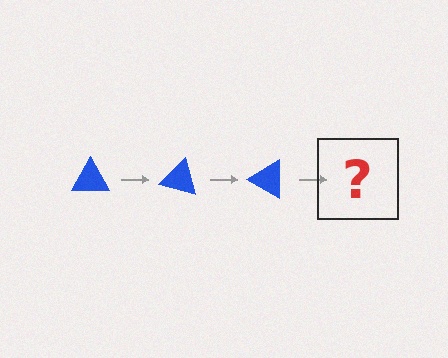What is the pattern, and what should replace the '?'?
The pattern is that the triangle rotates 15 degrees each step. The '?' should be a blue triangle rotated 45 degrees.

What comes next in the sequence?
The next element should be a blue triangle rotated 45 degrees.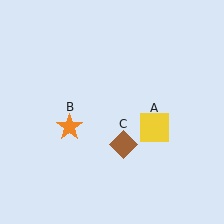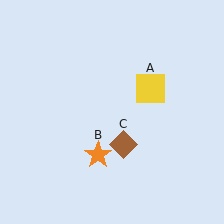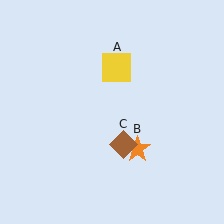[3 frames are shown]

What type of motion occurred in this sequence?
The yellow square (object A), orange star (object B) rotated counterclockwise around the center of the scene.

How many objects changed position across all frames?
2 objects changed position: yellow square (object A), orange star (object B).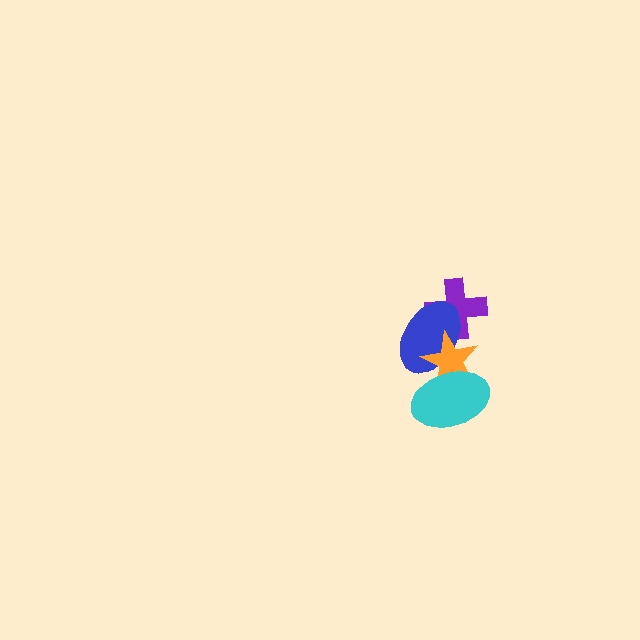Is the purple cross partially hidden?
Yes, it is partially covered by another shape.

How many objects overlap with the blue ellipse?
3 objects overlap with the blue ellipse.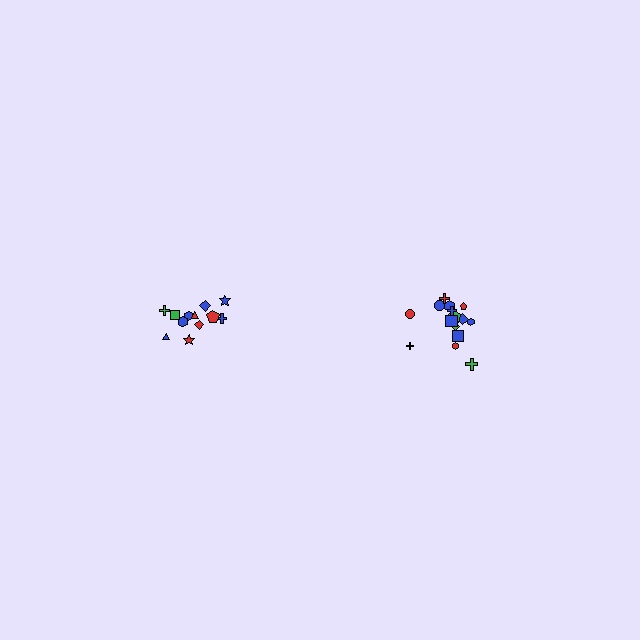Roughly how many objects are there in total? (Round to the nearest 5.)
Roughly 25 objects in total.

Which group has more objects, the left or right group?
The right group.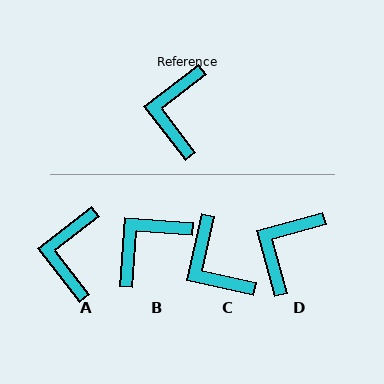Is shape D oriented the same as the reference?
No, it is off by about 22 degrees.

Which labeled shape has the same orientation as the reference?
A.